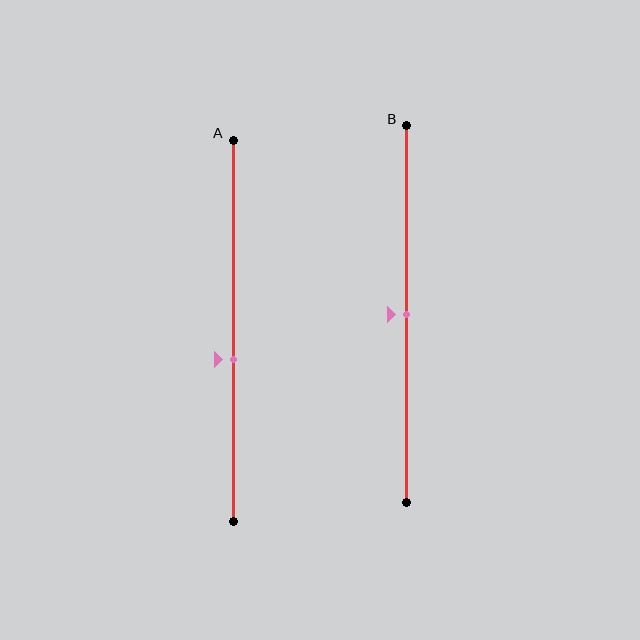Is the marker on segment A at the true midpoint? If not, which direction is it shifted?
No, the marker on segment A is shifted downward by about 8% of the segment length.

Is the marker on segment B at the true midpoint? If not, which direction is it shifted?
Yes, the marker on segment B is at the true midpoint.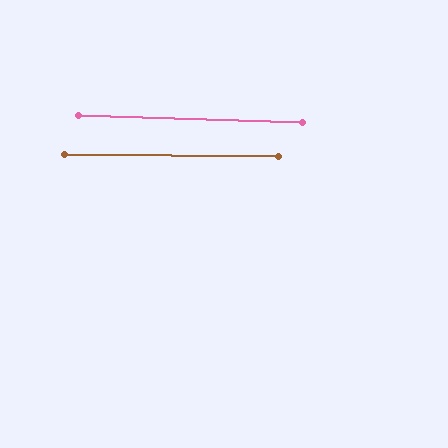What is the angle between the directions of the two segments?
Approximately 1 degree.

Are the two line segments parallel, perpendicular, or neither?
Parallel — their directions differ by only 1.2°.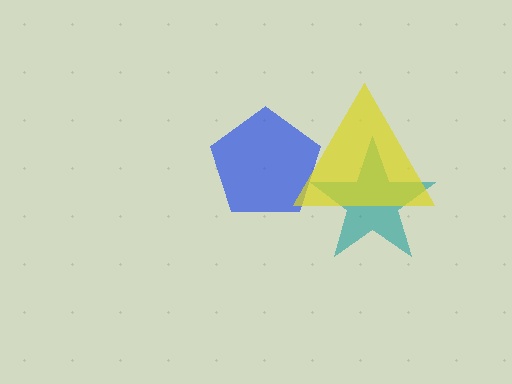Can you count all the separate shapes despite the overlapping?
Yes, there are 3 separate shapes.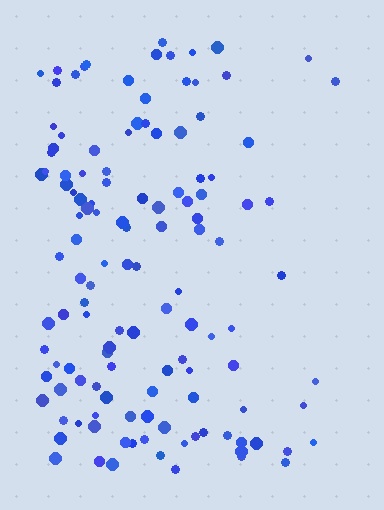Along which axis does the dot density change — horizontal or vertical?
Horizontal.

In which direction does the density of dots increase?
From right to left, with the left side densest.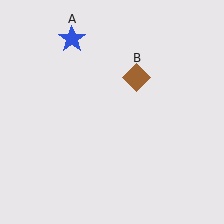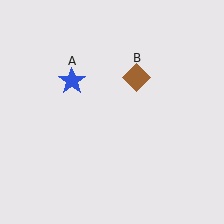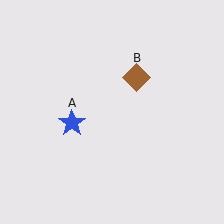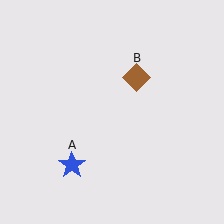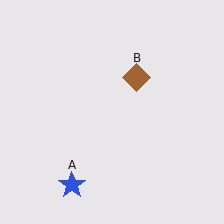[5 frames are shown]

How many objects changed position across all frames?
1 object changed position: blue star (object A).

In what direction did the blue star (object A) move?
The blue star (object A) moved down.